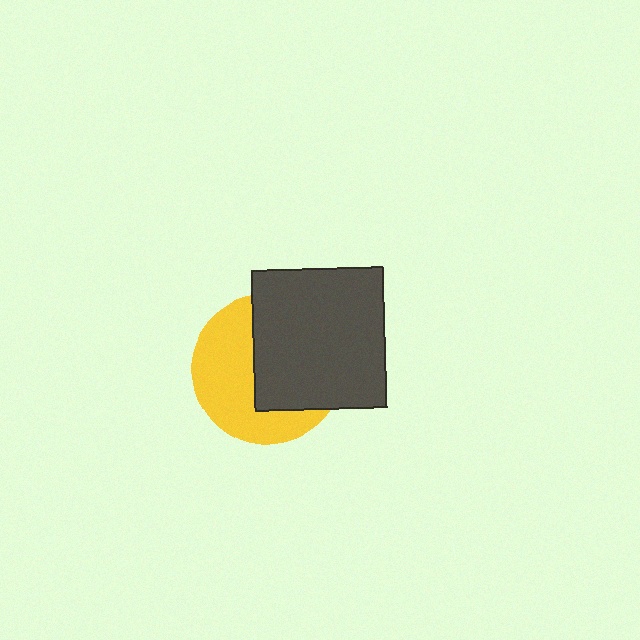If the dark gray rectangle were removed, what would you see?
You would see the complete yellow circle.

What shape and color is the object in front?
The object in front is a dark gray rectangle.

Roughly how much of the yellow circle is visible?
About half of it is visible (roughly 49%).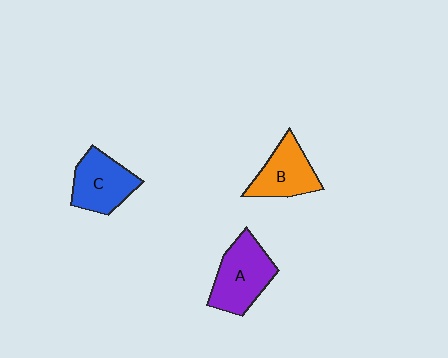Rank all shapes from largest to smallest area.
From largest to smallest: A (purple), C (blue), B (orange).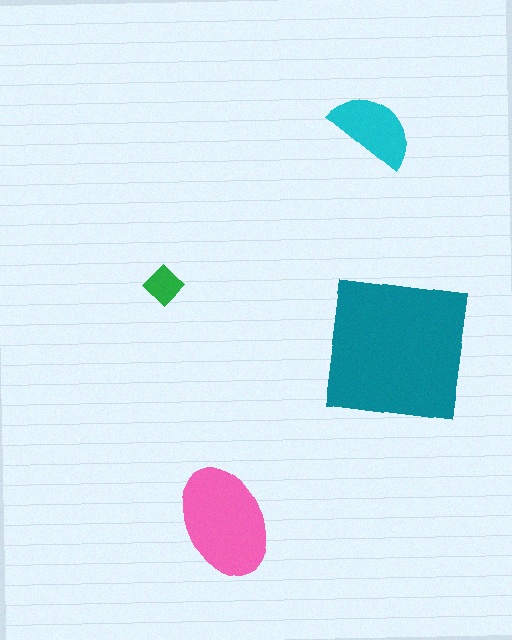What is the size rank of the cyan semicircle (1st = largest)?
3rd.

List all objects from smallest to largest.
The green diamond, the cyan semicircle, the pink ellipse, the teal square.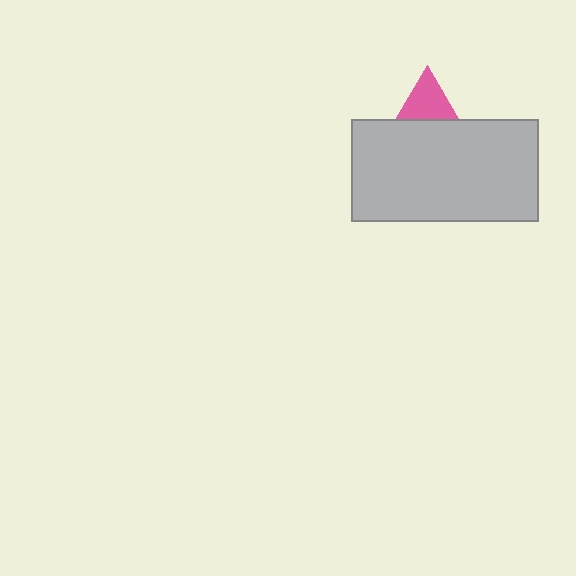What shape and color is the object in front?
The object in front is a light gray rectangle.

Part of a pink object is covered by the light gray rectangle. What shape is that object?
It is a triangle.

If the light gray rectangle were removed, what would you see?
You would see the complete pink triangle.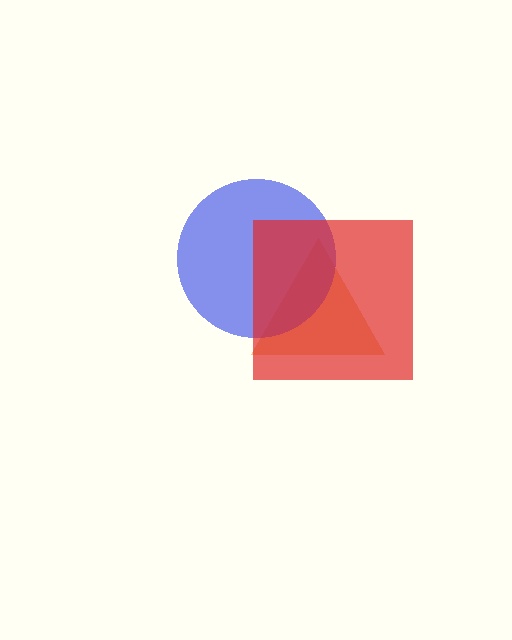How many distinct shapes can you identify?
There are 3 distinct shapes: an orange triangle, a blue circle, a red square.